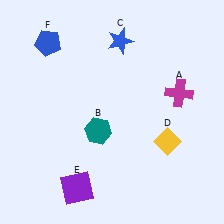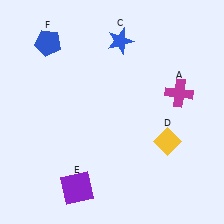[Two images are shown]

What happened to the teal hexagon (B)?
The teal hexagon (B) was removed in Image 2. It was in the bottom-left area of Image 1.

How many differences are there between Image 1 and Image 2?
There is 1 difference between the two images.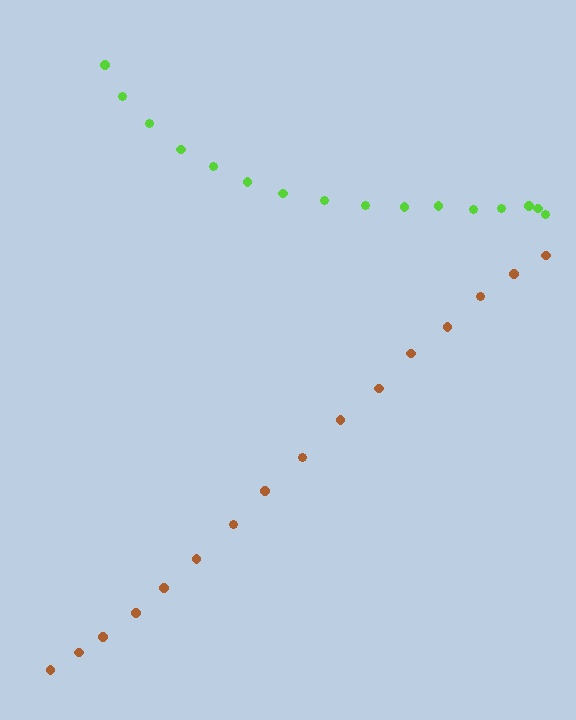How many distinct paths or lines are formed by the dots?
There are 2 distinct paths.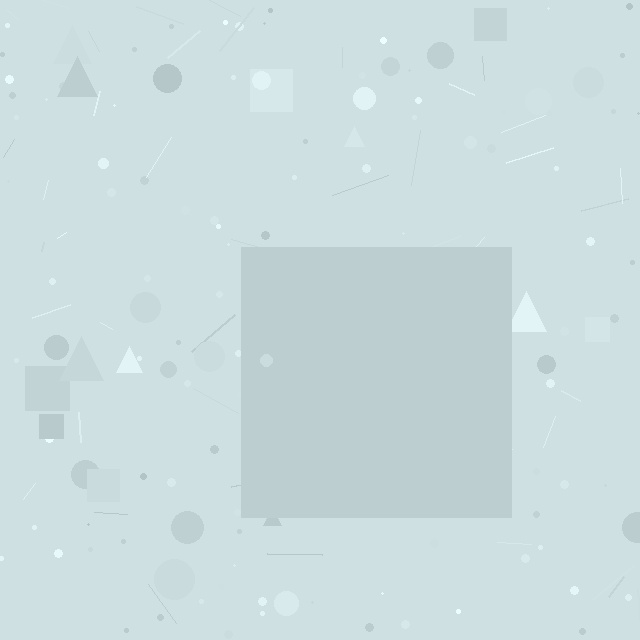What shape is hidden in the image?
A square is hidden in the image.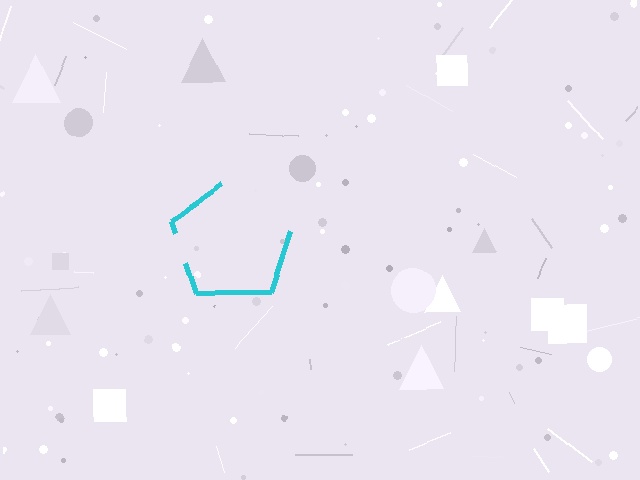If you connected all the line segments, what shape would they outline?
They would outline a pentagon.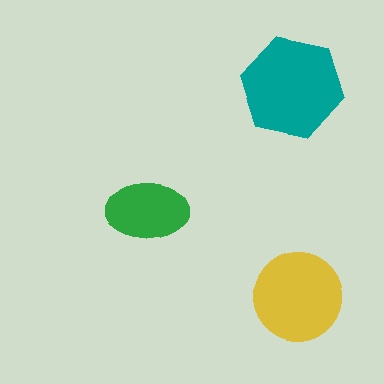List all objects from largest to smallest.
The teal hexagon, the yellow circle, the green ellipse.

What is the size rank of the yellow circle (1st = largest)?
2nd.